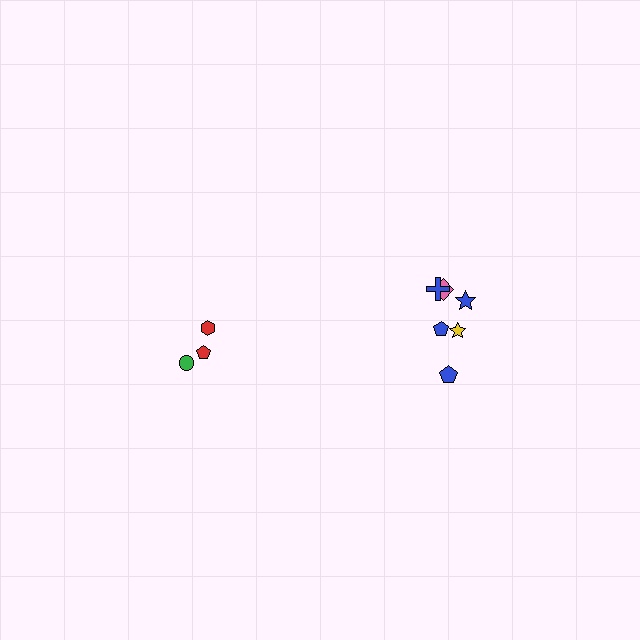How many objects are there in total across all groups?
There are 9 objects.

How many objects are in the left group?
There are 3 objects.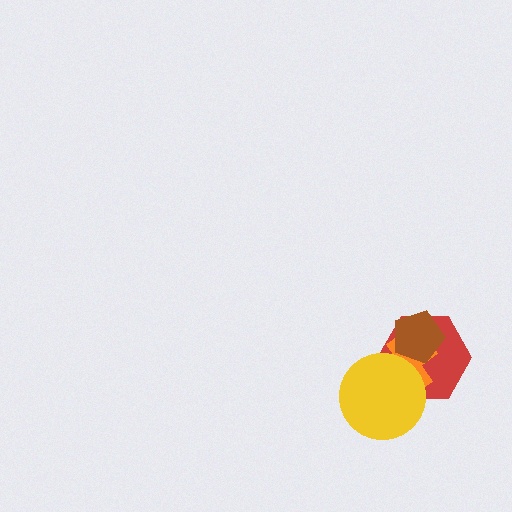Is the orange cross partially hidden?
Yes, it is partially covered by another shape.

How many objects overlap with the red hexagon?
3 objects overlap with the red hexagon.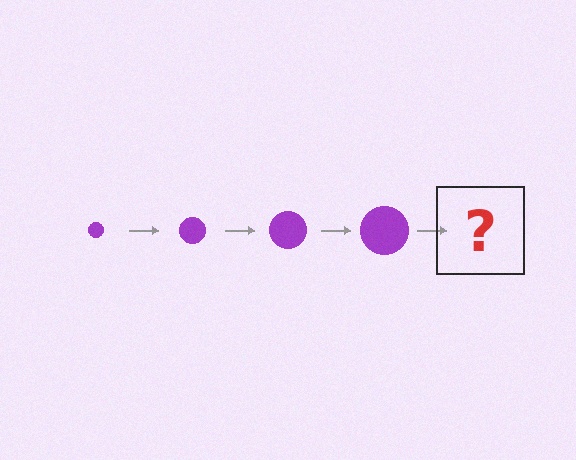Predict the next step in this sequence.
The next step is a purple circle, larger than the previous one.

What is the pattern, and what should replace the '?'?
The pattern is that the circle gets progressively larger each step. The '?' should be a purple circle, larger than the previous one.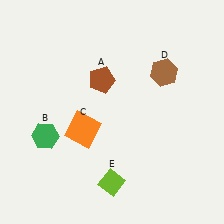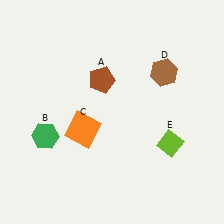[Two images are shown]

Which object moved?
The lime diamond (E) moved right.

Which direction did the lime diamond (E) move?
The lime diamond (E) moved right.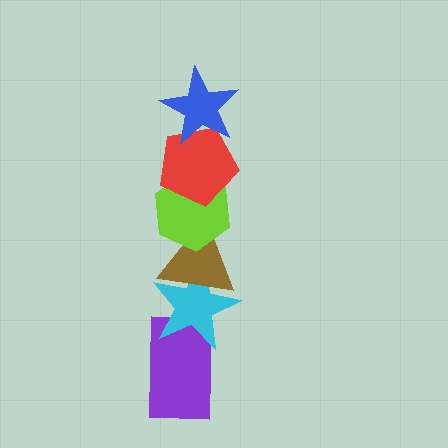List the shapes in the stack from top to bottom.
From top to bottom: the blue star, the red pentagon, the lime hexagon, the brown triangle, the cyan star, the purple rectangle.